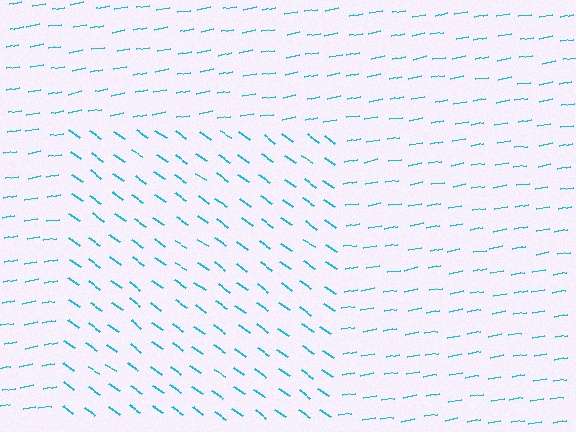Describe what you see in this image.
The image is filled with small cyan line segments. A rectangle region in the image has lines oriented differently from the surrounding lines, creating a visible texture boundary.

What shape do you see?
I see a rectangle.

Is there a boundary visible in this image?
Yes, there is a texture boundary formed by a change in line orientation.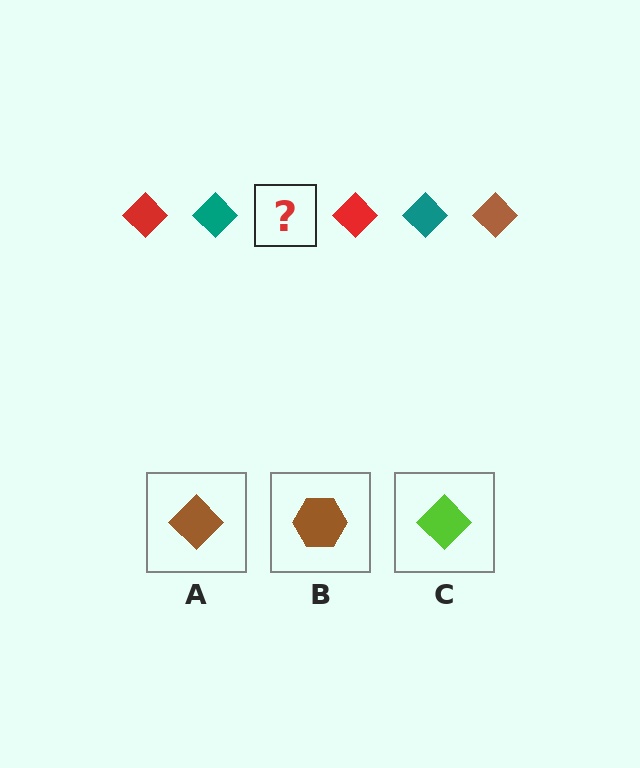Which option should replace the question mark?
Option A.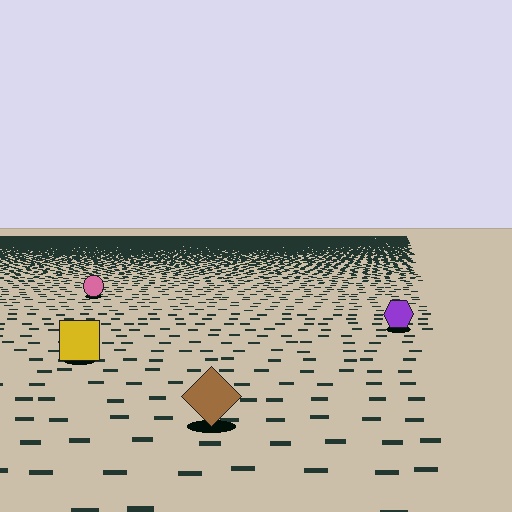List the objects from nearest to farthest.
From nearest to farthest: the brown diamond, the yellow square, the purple hexagon, the pink circle.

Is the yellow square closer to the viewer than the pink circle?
Yes. The yellow square is closer — you can tell from the texture gradient: the ground texture is coarser near it.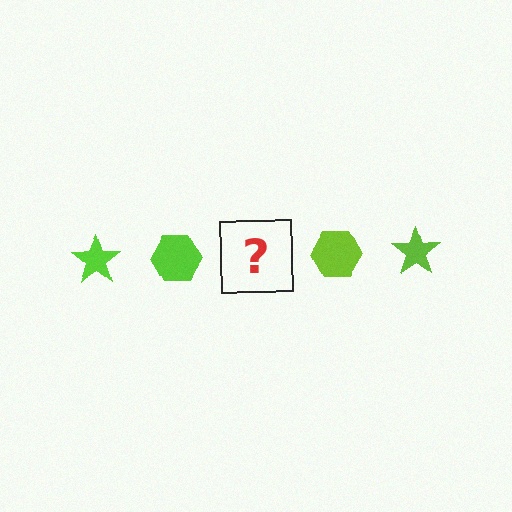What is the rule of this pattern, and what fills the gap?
The rule is that the pattern cycles through star, hexagon shapes in lime. The gap should be filled with a lime star.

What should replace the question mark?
The question mark should be replaced with a lime star.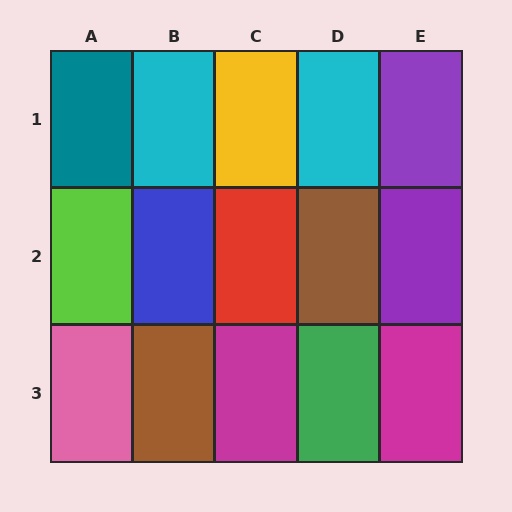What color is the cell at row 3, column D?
Green.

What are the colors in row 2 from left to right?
Lime, blue, red, brown, purple.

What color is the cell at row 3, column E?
Magenta.